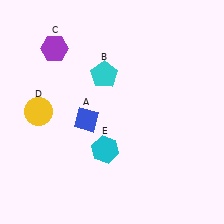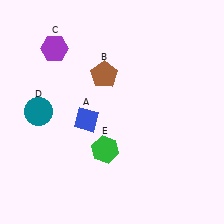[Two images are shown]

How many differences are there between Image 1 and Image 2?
There are 3 differences between the two images.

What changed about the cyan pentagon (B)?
In Image 1, B is cyan. In Image 2, it changed to brown.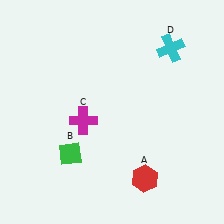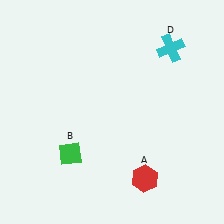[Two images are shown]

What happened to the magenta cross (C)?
The magenta cross (C) was removed in Image 2. It was in the bottom-left area of Image 1.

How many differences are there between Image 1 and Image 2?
There is 1 difference between the two images.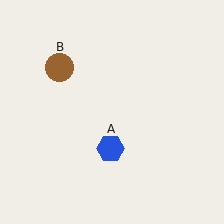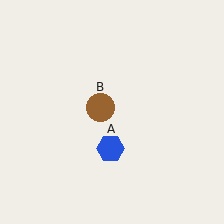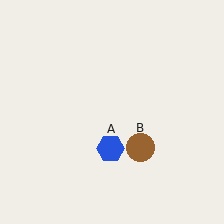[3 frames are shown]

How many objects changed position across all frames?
1 object changed position: brown circle (object B).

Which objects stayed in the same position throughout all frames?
Blue hexagon (object A) remained stationary.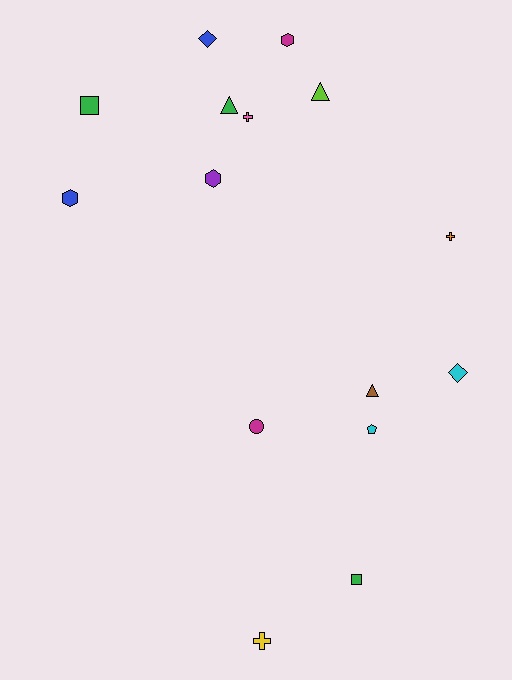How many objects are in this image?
There are 15 objects.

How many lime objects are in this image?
There is 1 lime object.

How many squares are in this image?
There are 2 squares.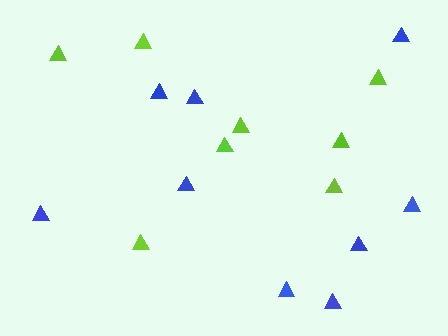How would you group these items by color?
There are 2 groups: one group of lime triangles (8) and one group of blue triangles (9).